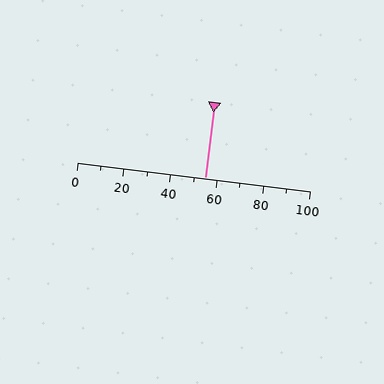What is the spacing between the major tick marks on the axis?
The major ticks are spaced 20 apart.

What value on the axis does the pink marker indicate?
The marker indicates approximately 55.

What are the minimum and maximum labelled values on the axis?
The axis runs from 0 to 100.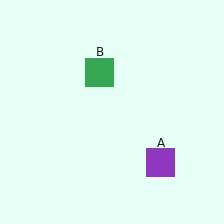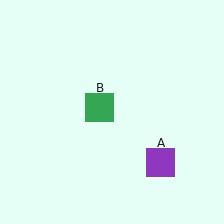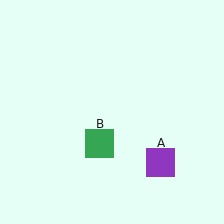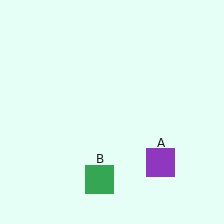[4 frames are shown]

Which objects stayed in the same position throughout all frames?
Purple square (object A) remained stationary.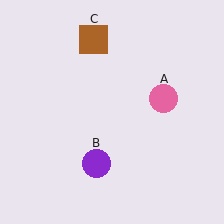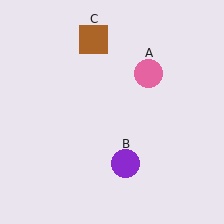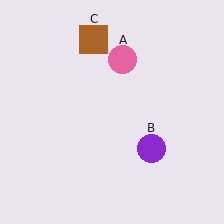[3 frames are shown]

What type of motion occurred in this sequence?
The pink circle (object A), purple circle (object B) rotated counterclockwise around the center of the scene.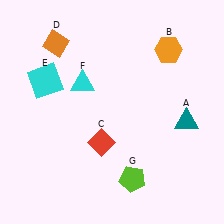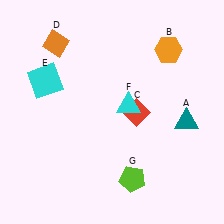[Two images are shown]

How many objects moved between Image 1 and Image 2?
2 objects moved between the two images.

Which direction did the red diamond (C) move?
The red diamond (C) moved right.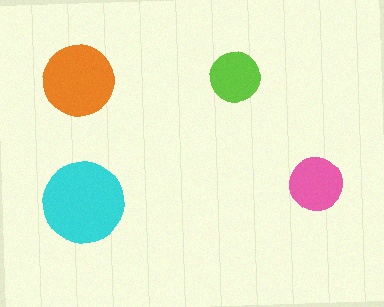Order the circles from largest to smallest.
the cyan one, the orange one, the pink one, the lime one.